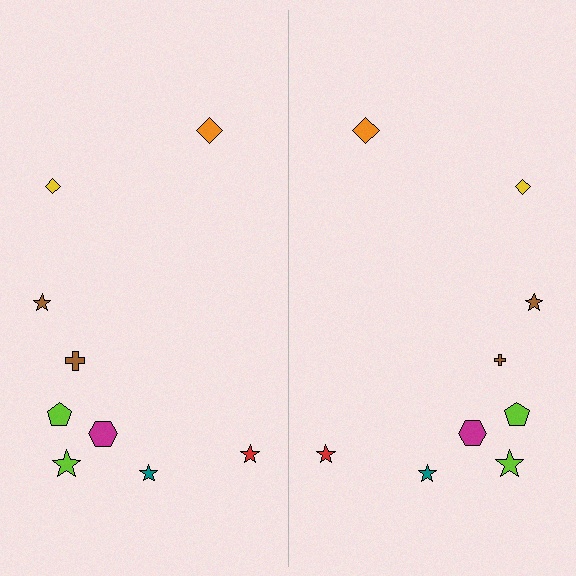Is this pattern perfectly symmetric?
No, the pattern is not perfectly symmetric. The brown cross on the right side has a different size than its mirror counterpart.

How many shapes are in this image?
There are 18 shapes in this image.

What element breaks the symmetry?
The brown cross on the right side has a different size than its mirror counterpart.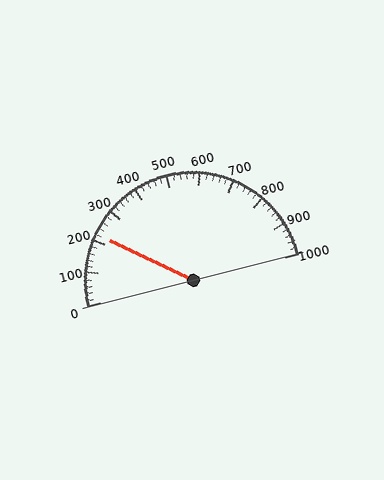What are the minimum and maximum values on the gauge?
The gauge ranges from 0 to 1000.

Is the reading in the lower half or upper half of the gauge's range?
The reading is in the lower half of the range (0 to 1000).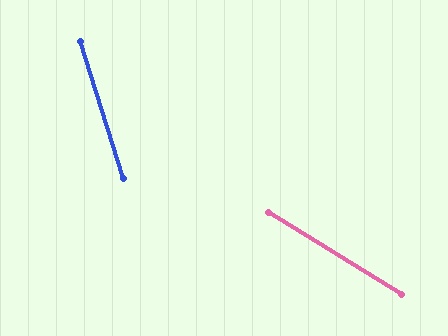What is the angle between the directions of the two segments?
Approximately 41 degrees.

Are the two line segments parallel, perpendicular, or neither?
Neither parallel nor perpendicular — they differ by about 41°.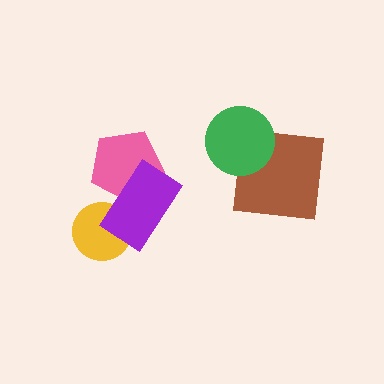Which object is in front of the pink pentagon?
The purple rectangle is in front of the pink pentagon.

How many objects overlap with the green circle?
1 object overlaps with the green circle.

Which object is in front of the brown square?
The green circle is in front of the brown square.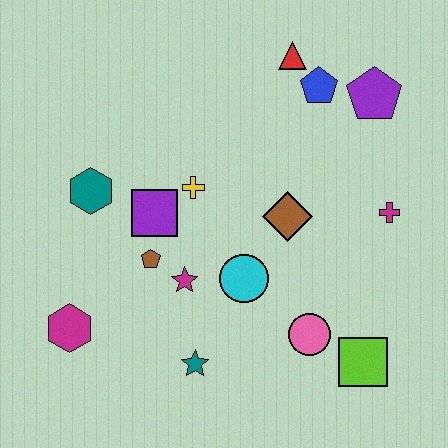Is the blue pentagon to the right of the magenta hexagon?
Yes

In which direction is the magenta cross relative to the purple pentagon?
The magenta cross is below the purple pentagon.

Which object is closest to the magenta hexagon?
The brown pentagon is closest to the magenta hexagon.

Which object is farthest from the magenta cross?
The magenta hexagon is farthest from the magenta cross.